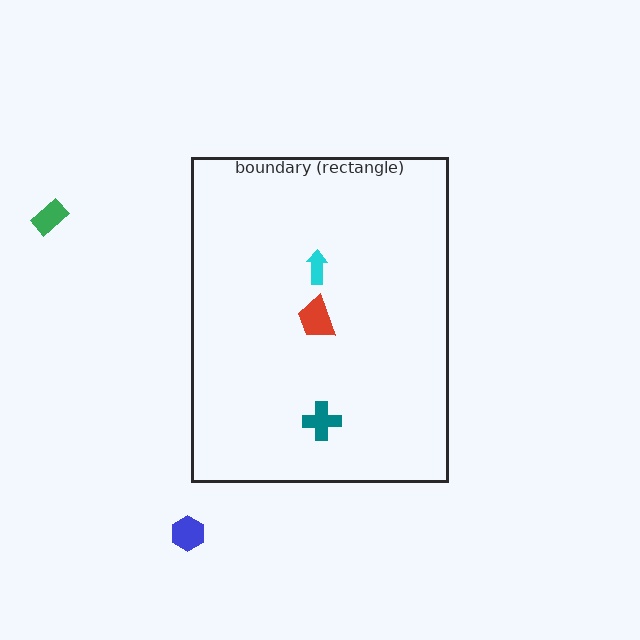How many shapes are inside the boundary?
3 inside, 2 outside.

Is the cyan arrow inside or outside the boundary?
Inside.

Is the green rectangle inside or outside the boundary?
Outside.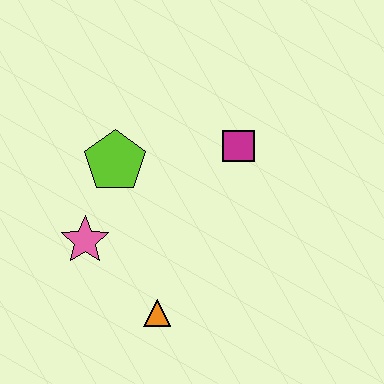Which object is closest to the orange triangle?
The pink star is closest to the orange triangle.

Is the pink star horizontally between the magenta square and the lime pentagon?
No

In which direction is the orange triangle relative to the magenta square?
The orange triangle is below the magenta square.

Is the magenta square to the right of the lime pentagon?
Yes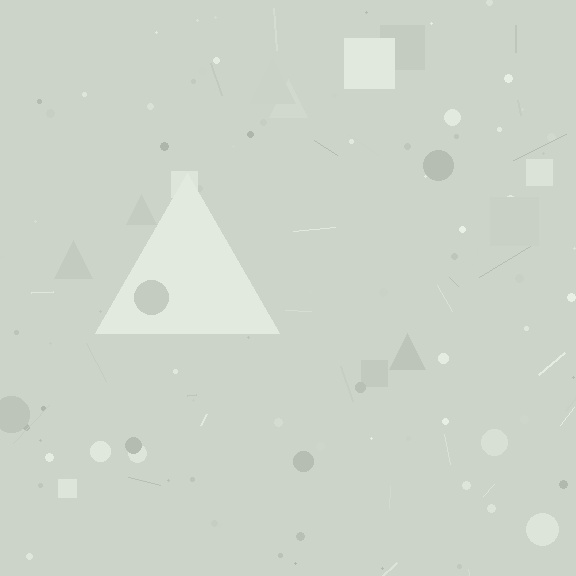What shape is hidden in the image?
A triangle is hidden in the image.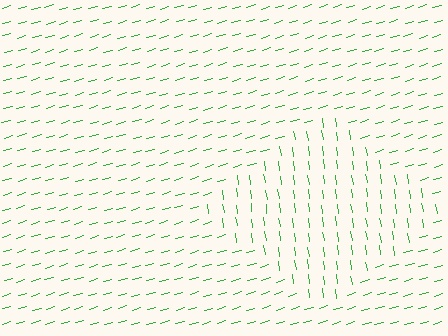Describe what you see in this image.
The image is filled with small green line segments. A diamond region in the image has lines oriented differently from the surrounding lines, creating a visible texture boundary.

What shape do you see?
I see a diamond.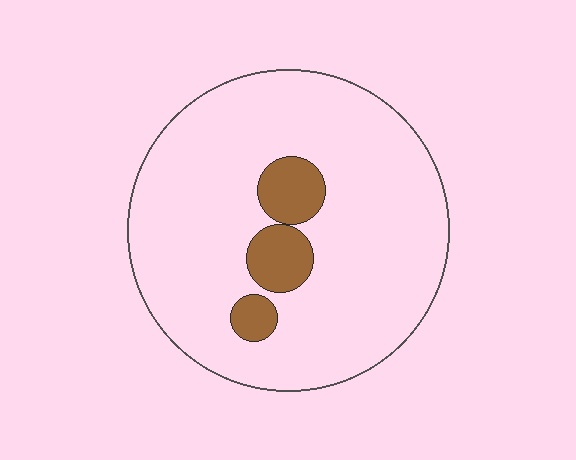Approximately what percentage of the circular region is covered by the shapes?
Approximately 10%.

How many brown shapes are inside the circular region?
3.